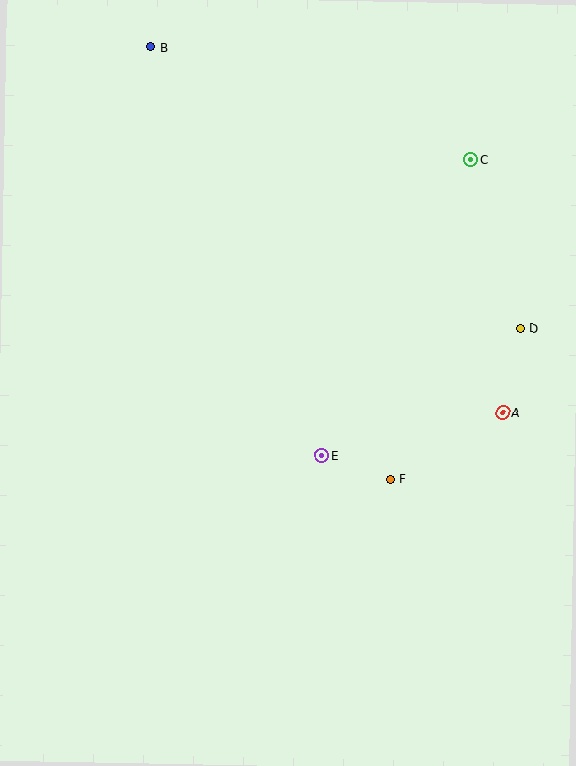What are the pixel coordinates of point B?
Point B is at (151, 47).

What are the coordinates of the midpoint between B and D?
The midpoint between B and D is at (336, 188).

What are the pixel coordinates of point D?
Point D is at (520, 329).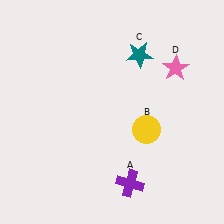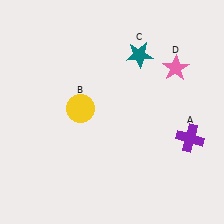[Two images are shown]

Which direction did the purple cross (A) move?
The purple cross (A) moved right.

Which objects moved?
The objects that moved are: the purple cross (A), the yellow circle (B).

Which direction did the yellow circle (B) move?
The yellow circle (B) moved left.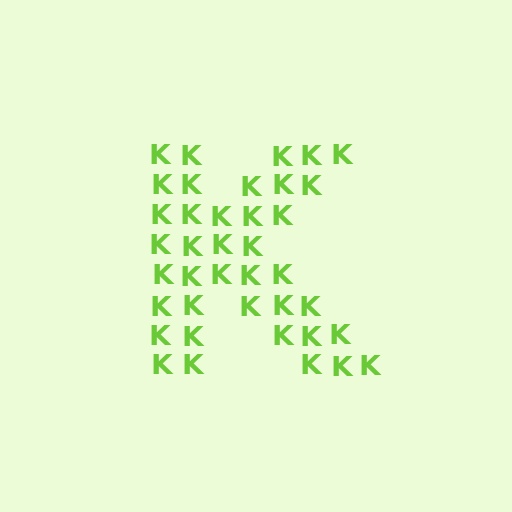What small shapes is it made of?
It is made of small letter K's.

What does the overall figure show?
The overall figure shows the letter K.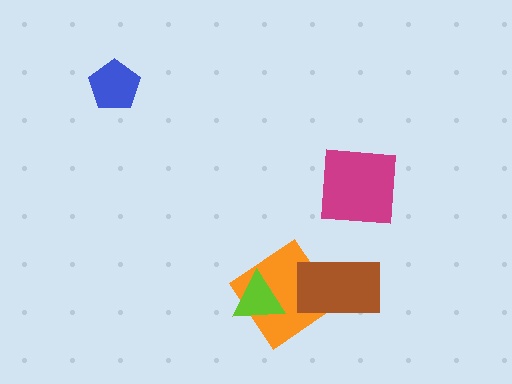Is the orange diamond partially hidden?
Yes, it is partially covered by another shape.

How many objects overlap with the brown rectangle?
1 object overlaps with the brown rectangle.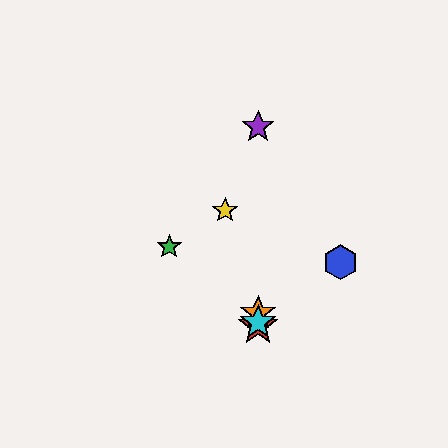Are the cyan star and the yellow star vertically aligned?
No, the cyan star is at x≈258 and the yellow star is at x≈225.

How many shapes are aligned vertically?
4 shapes (the red star, the purple star, the orange star, the cyan star) are aligned vertically.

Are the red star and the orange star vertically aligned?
Yes, both are at x≈258.